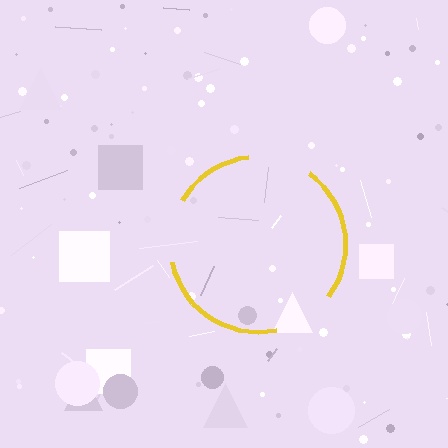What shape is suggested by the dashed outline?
The dashed outline suggests a circle.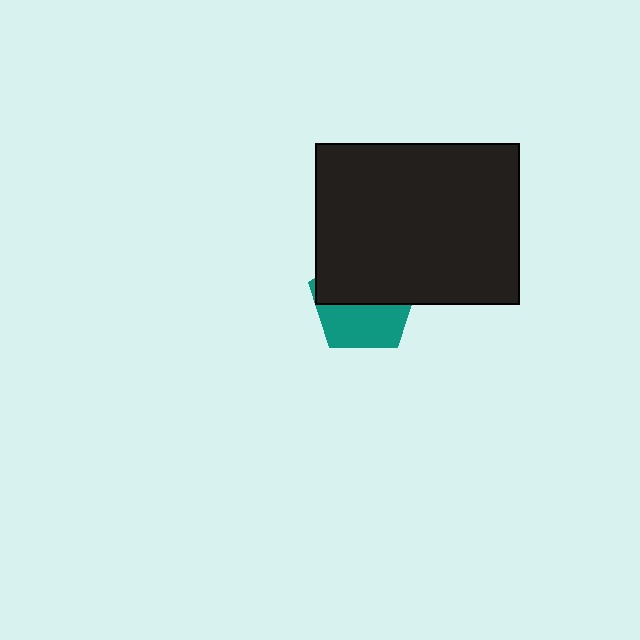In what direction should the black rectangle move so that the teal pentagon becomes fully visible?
The black rectangle should move up. That is the shortest direction to clear the overlap and leave the teal pentagon fully visible.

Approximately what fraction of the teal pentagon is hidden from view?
Roughly 56% of the teal pentagon is hidden behind the black rectangle.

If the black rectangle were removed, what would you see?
You would see the complete teal pentagon.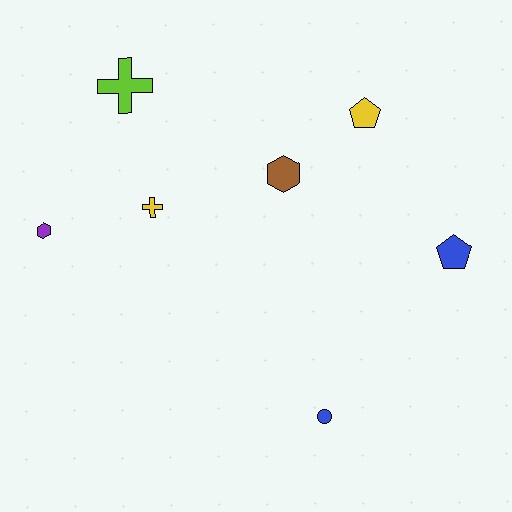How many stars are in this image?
There are no stars.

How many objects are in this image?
There are 7 objects.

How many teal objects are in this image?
There are no teal objects.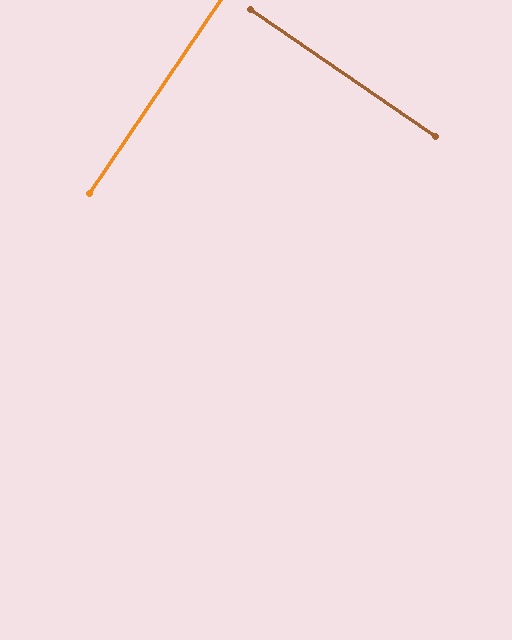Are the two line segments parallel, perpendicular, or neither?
Perpendicular — they meet at approximately 90°.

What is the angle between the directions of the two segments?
Approximately 90 degrees.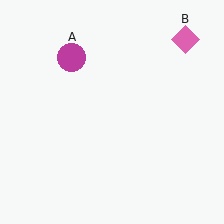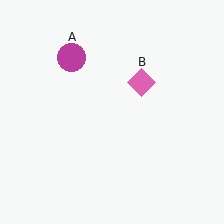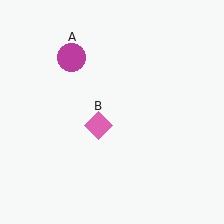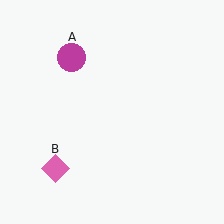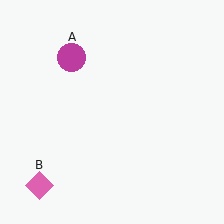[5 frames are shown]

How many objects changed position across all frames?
1 object changed position: pink diamond (object B).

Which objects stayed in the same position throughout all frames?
Magenta circle (object A) remained stationary.